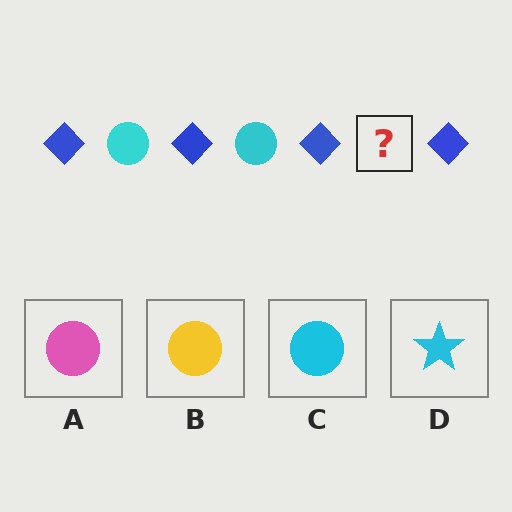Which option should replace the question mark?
Option C.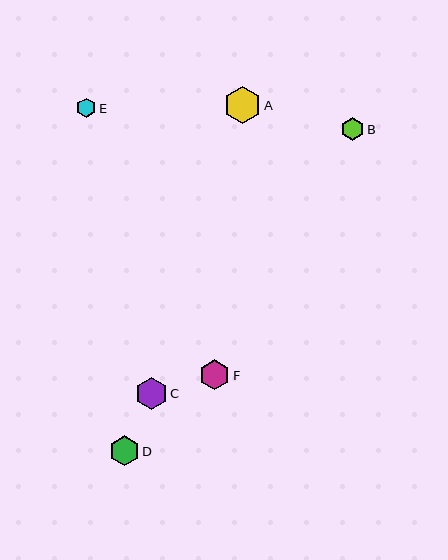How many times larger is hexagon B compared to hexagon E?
Hexagon B is approximately 1.1 times the size of hexagon E.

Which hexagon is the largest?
Hexagon A is the largest with a size of approximately 37 pixels.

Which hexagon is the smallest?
Hexagon E is the smallest with a size of approximately 20 pixels.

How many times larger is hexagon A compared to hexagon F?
Hexagon A is approximately 1.2 times the size of hexagon F.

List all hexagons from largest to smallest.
From largest to smallest: A, C, F, D, B, E.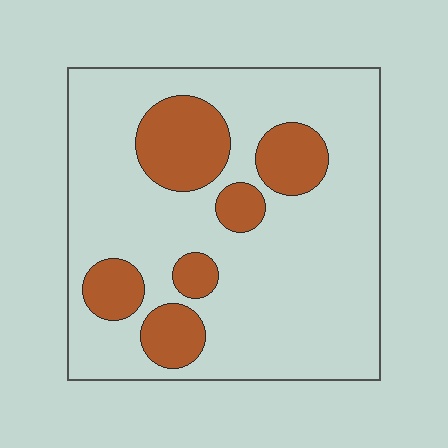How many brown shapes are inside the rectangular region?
6.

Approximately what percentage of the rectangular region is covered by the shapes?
Approximately 20%.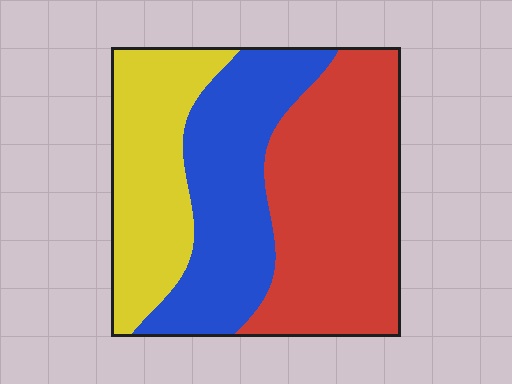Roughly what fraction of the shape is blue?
Blue takes up between a quarter and a half of the shape.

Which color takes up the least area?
Yellow, at roughly 25%.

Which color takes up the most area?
Red, at roughly 40%.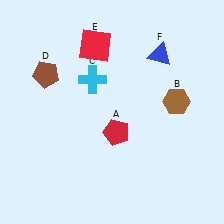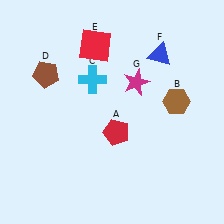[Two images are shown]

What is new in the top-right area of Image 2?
A magenta star (G) was added in the top-right area of Image 2.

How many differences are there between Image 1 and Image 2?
There is 1 difference between the two images.